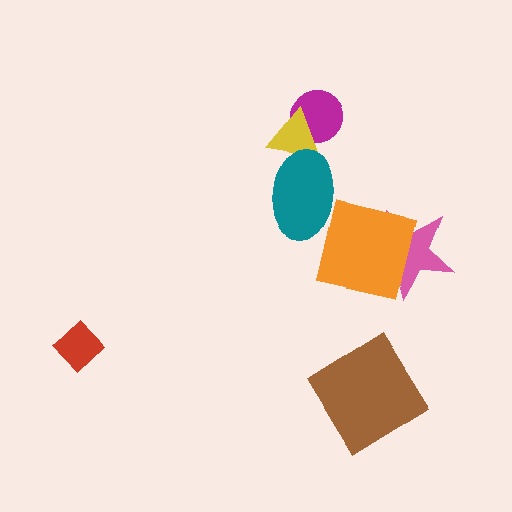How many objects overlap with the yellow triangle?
2 objects overlap with the yellow triangle.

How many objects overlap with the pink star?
1 object overlaps with the pink star.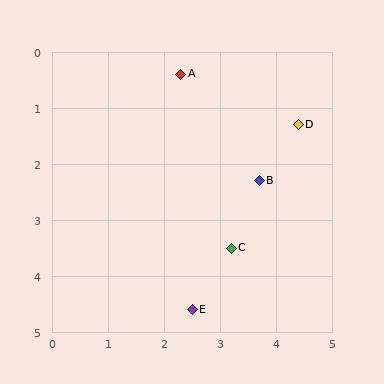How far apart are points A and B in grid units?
Points A and B are about 2.4 grid units apart.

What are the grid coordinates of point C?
Point C is at approximately (3.2, 3.5).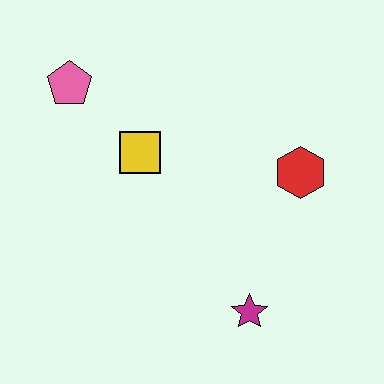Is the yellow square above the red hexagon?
Yes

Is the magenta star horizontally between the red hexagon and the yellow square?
Yes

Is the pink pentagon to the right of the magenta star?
No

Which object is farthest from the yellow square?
The magenta star is farthest from the yellow square.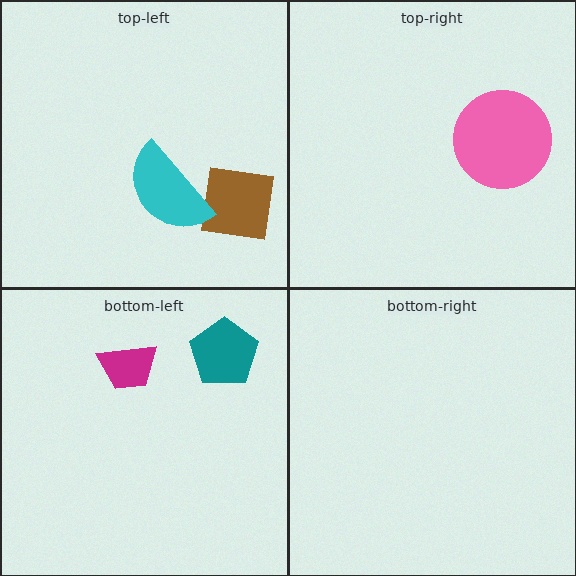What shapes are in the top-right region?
The pink circle.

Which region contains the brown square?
The top-left region.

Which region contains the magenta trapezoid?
The bottom-left region.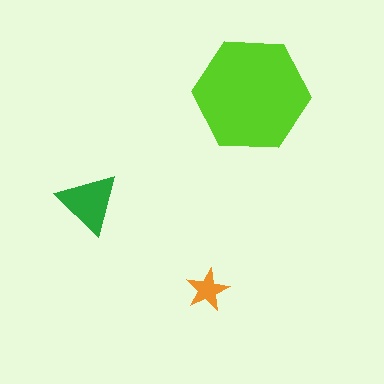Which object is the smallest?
The orange star.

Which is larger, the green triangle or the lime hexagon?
The lime hexagon.